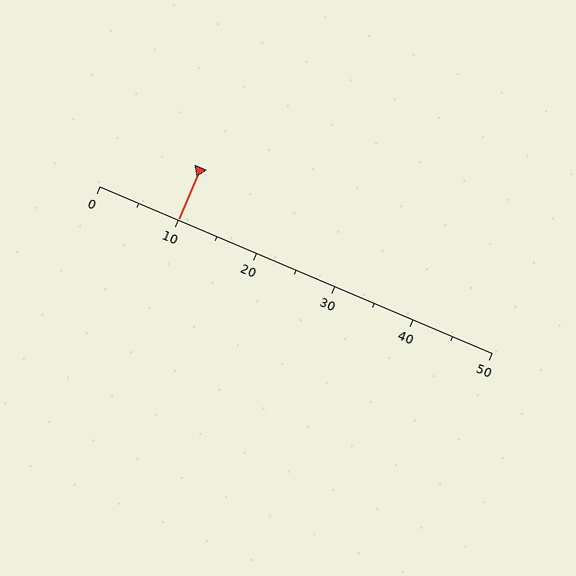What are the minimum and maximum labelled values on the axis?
The axis runs from 0 to 50.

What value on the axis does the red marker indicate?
The marker indicates approximately 10.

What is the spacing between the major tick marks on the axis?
The major ticks are spaced 10 apart.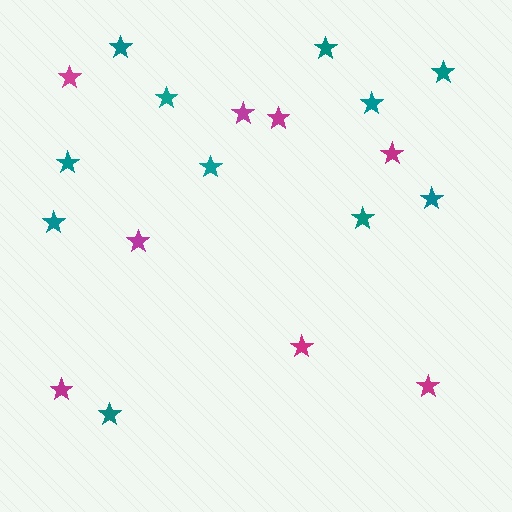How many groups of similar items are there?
There are 2 groups: one group of magenta stars (8) and one group of teal stars (11).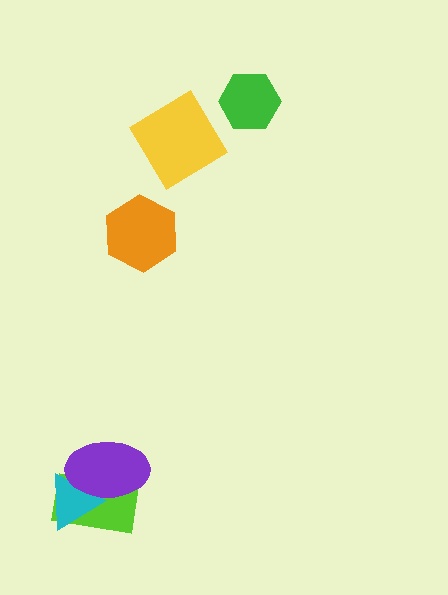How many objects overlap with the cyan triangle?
2 objects overlap with the cyan triangle.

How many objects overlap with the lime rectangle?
2 objects overlap with the lime rectangle.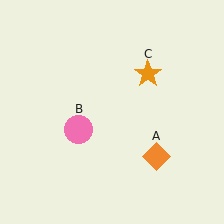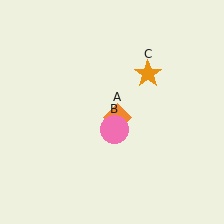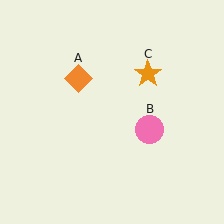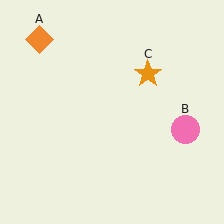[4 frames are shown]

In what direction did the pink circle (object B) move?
The pink circle (object B) moved right.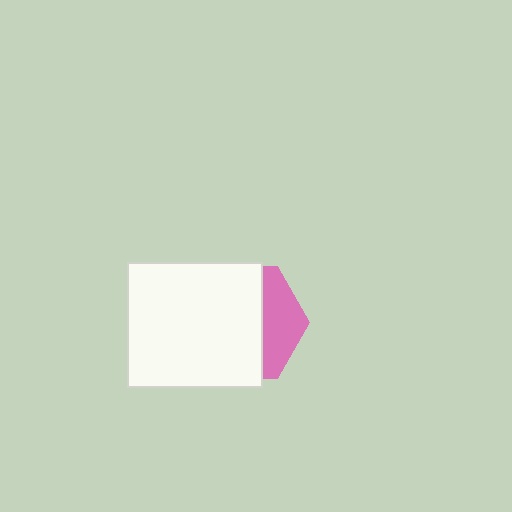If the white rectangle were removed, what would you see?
You would see the complete pink hexagon.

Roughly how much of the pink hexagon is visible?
A small part of it is visible (roughly 31%).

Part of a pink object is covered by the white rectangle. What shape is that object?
It is a hexagon.